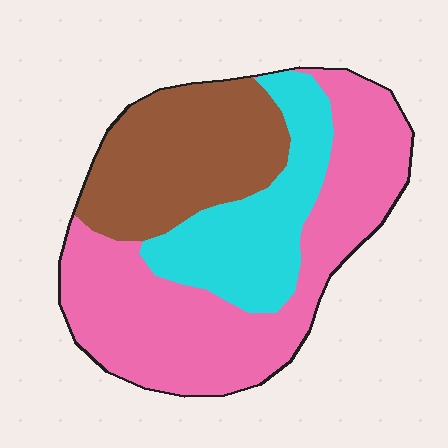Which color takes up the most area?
Pink, at roughly 50%.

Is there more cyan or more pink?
Pink.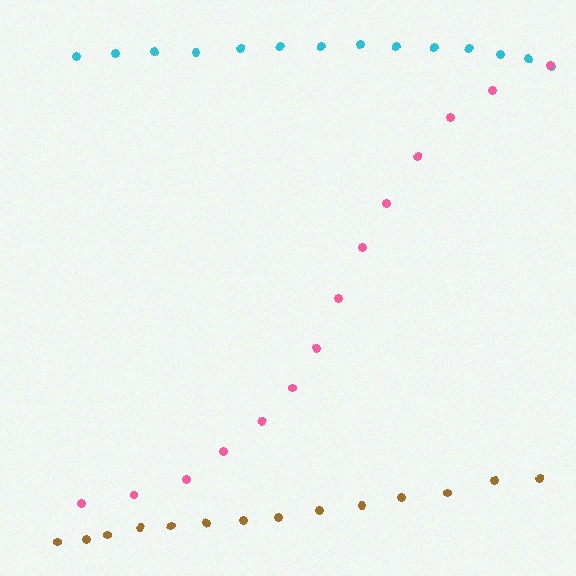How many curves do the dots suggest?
There are 3 distinct paths.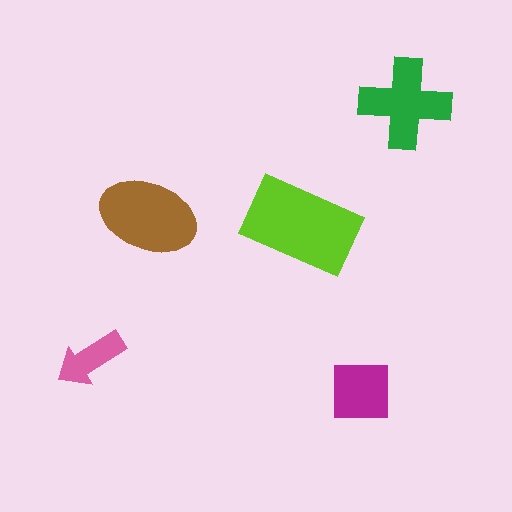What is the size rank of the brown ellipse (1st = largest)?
2nd.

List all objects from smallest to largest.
The pink arrow, the magenta square, the green cross, the brown ellipse, the lime rectangle.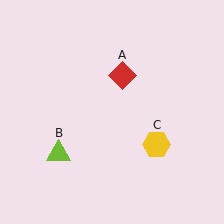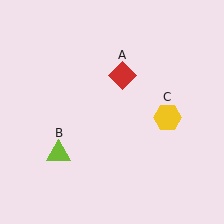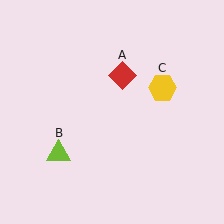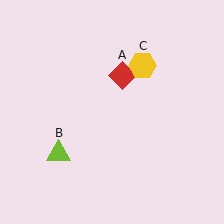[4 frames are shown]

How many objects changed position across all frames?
1 object changed position: yellow hexagon (object C).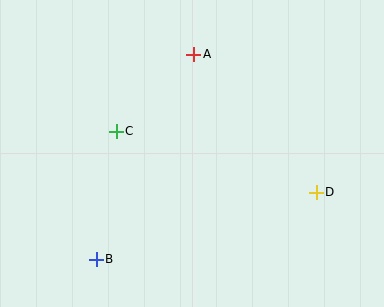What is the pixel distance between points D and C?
The distance between D and C is 209 pixels.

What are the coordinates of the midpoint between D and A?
The midpoint between D and A is at (255, 123).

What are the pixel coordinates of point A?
Point A is at (194, 54).